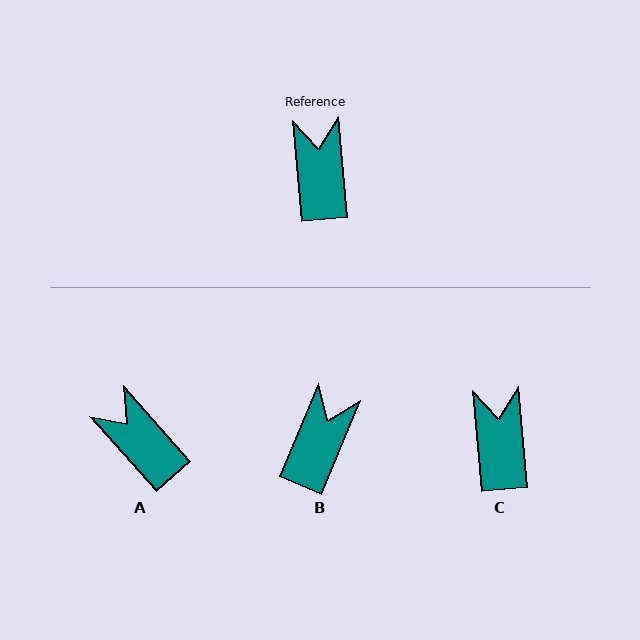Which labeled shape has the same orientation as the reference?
C.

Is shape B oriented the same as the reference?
No, it is off by about 28 degrees.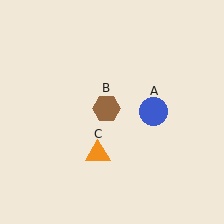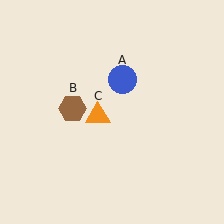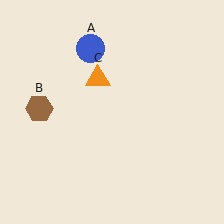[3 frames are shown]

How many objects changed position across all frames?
3 objects changed position: blue circle (object A), brown hexagon (object B), orange triangle (object C).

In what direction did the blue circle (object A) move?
The blue circle (object A) moved up and to the left.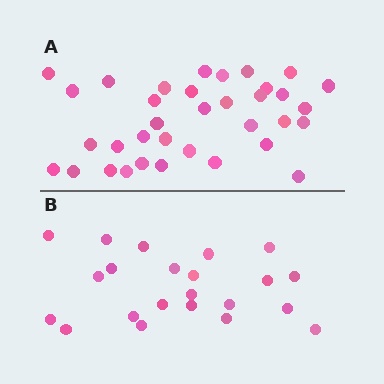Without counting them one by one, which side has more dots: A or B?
Region A (the top region) has more dots.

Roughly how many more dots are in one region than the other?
Region A has approximately 15 more dots than region B.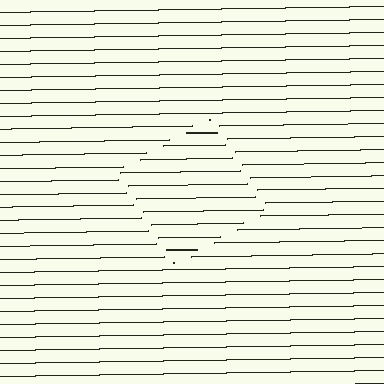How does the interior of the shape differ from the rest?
The interior of the shape contains the same grating, shifted by half a period — the contour is defined by the phase discontinuity where line-ends from the inner and outer gratings abut.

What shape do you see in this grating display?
An illusory square. The interior of the shape contains the same grating, shifted by half a period — the contour is defined by the phase discontinuity where line-ends from the inner and outer gratings abut.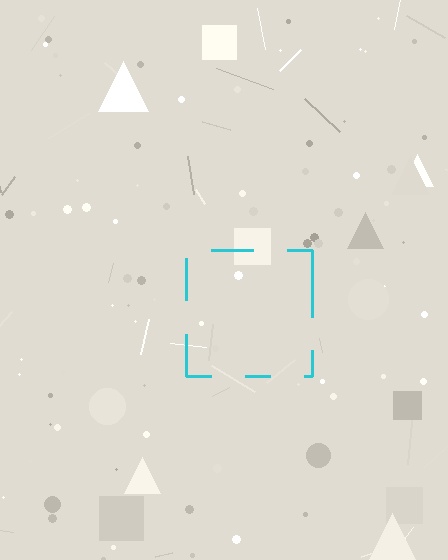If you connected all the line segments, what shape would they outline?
They would outline a square.